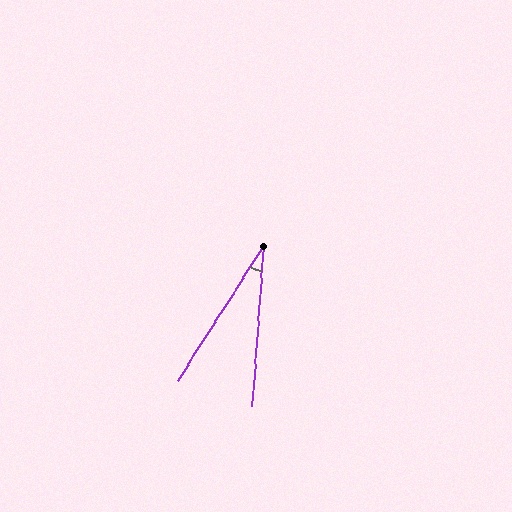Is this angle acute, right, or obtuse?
It is acute.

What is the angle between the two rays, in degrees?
Approximately 28 degrees.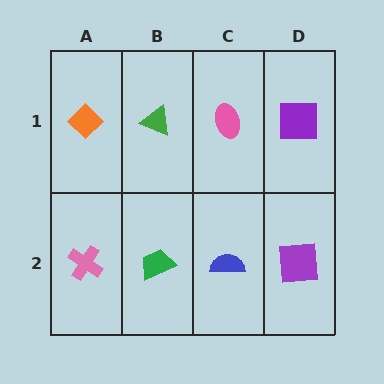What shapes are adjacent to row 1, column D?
A purple square (row 2, column D), a pink ellipse (row 1, column C).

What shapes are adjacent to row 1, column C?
A blue semicircle (row 2, column C), a green triangle (row 1, column B), a purple square (row 1, column D).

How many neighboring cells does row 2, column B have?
3.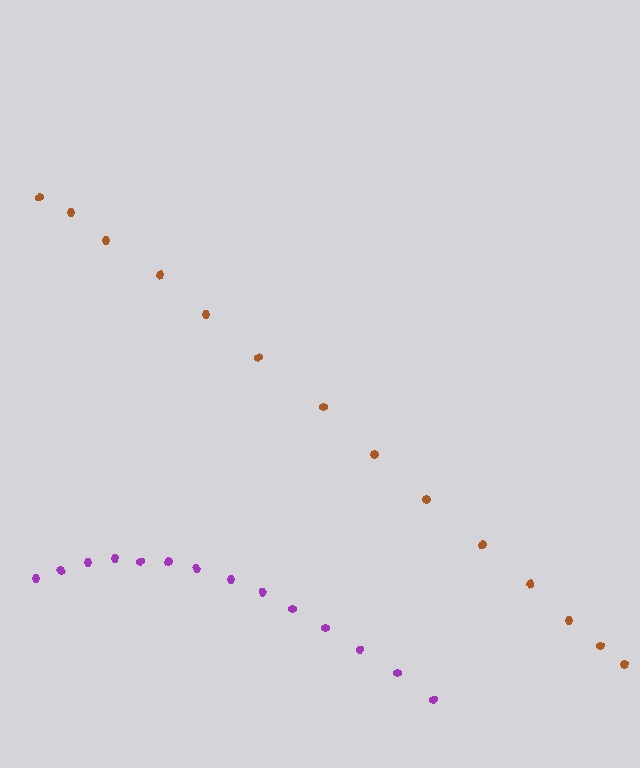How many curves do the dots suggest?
There are 2 distinct paths.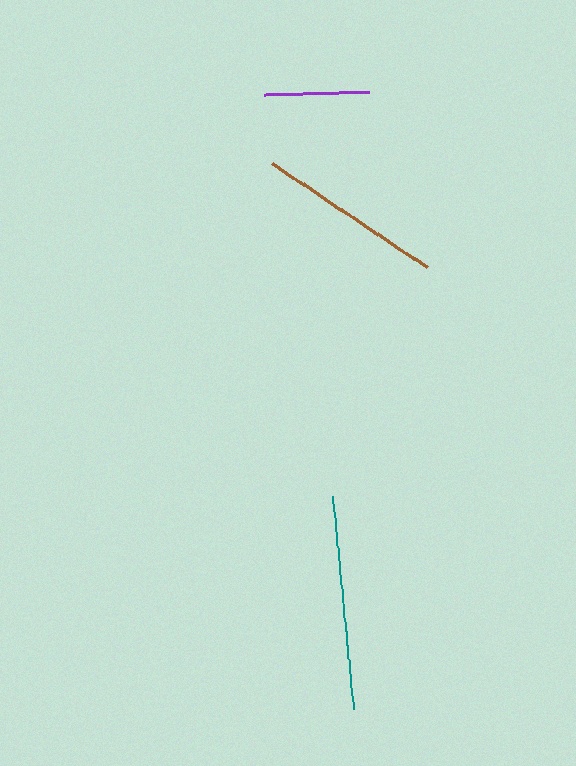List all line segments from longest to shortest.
From longest to shortest: teal, brown, purple.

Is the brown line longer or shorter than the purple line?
The brown line is longer than the purple line.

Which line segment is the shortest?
The purple line is the shortest at approximately 105 pixels.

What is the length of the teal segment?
The teal segment is approximately 215 pixels long.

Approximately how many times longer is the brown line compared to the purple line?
The brown line is approximately 1.8 times the length of the purple line.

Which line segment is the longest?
The teal line is the longest at approximately 215 pixels.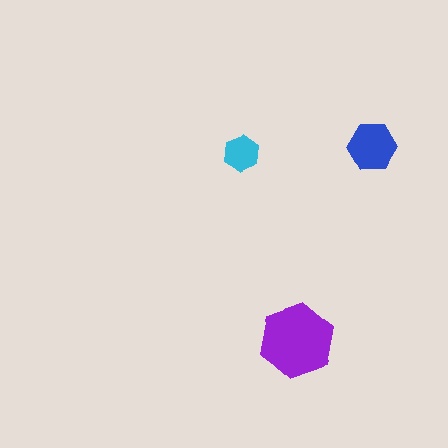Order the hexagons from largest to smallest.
the purple one, the blue one, the cyan one.